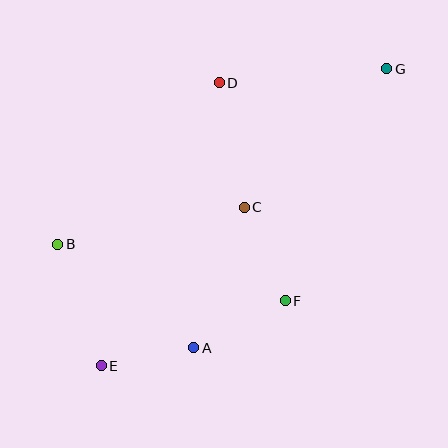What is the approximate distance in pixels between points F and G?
The distance between F and G is approximately 253 pixels.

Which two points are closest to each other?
Points A and E are closest to each other.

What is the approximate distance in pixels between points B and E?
The distance between B and E is approximately 129 pixels.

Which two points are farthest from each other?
Points E and G are farthest from each other.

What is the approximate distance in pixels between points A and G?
The distance between A and G is approximately 339 pixels.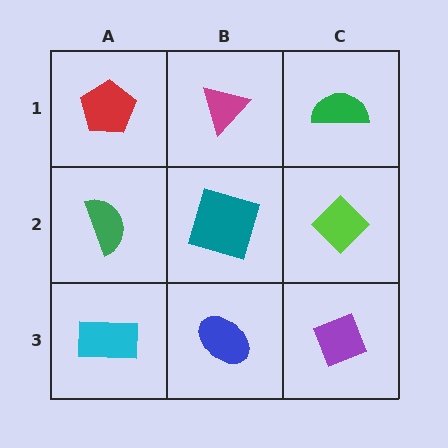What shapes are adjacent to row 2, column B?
A magenta triangle (row 1, column B), a blue ellipse (row 3, column B), a green semicircle (row 2, column A), a lime diamond (row 2, column C).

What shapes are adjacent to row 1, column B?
A teal square (row 2, column B), a red pentagon (row 1, column A), a green semicircle (row 1, column C).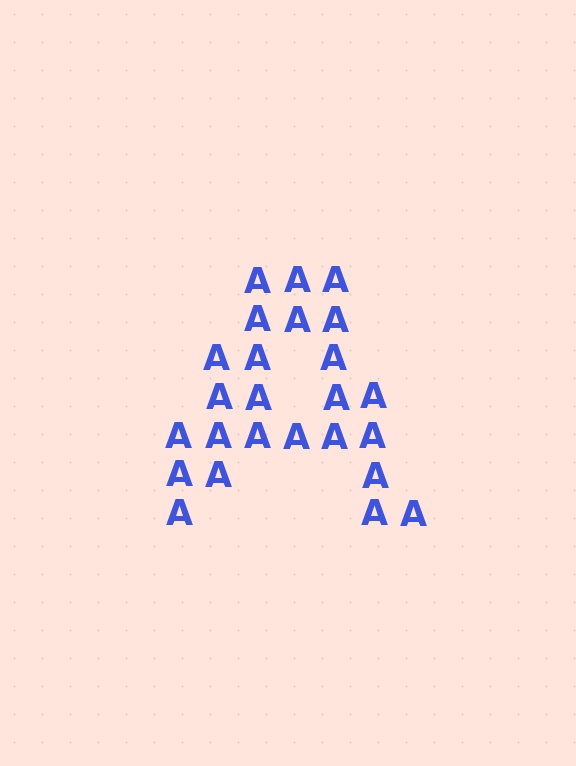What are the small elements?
The small elements are letter A's.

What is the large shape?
The large shape is the letter A.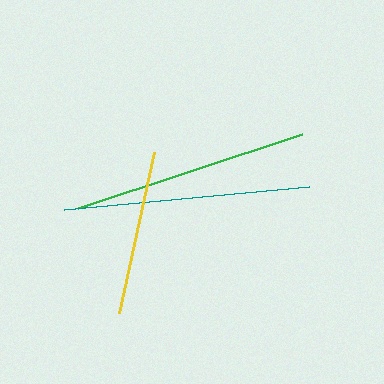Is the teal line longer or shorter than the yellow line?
The teal line is longer than the yellow line.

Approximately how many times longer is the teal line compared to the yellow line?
The teal line is approximately 1.5 times the length of the yellow line.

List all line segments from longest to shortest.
From longest to shortest: teal, green, yellow.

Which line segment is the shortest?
The yellow line is the shortest at approximately 165 pixels.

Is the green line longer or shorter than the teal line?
The teal line is longer than the green line.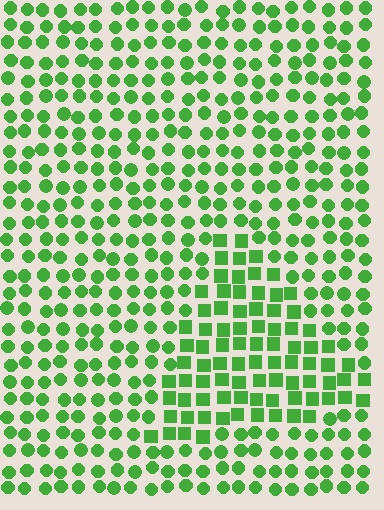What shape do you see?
I see a triangle.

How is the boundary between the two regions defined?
The boundary is defined by a change in element shape: squares inside vs. circles outside. All elements share the same color and spacing.